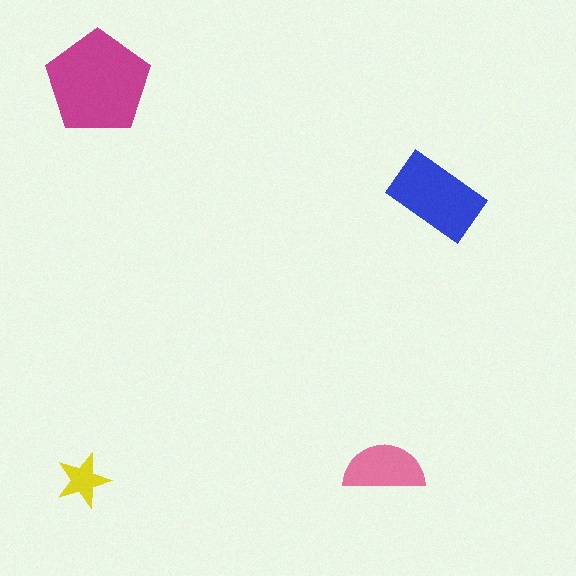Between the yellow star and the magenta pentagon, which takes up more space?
The magenta pentagon.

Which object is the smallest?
The yellow star.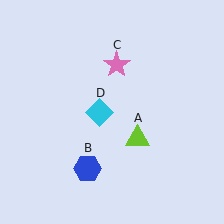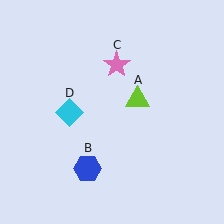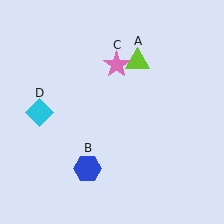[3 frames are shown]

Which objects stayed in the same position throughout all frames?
Blue hexagon (object B) and pink star (object C) remained stationary.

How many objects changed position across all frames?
2 objects changed position: lime triangle (object A), cyan diamond (object D).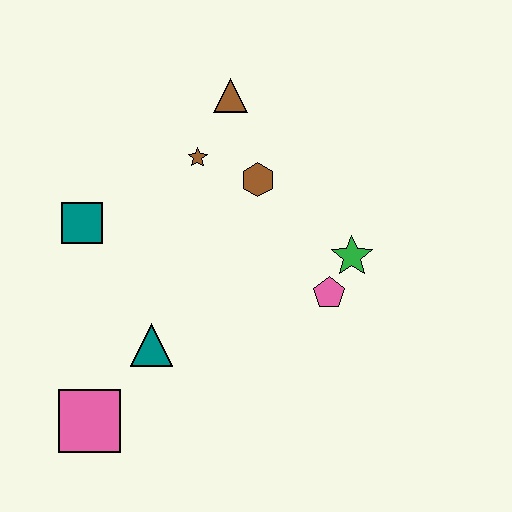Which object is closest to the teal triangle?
The pink square is closest to the teal triangle.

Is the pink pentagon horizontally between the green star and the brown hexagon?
Yes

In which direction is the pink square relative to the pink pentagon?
The pink square is to the left of the pink pentagon.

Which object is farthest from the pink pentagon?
The pink square is farthest from the pink pentagon.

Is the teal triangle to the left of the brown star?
Yes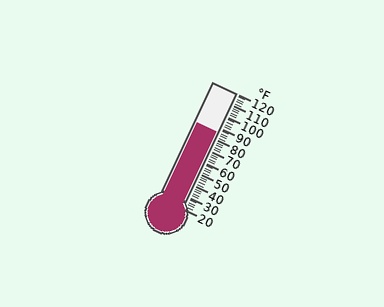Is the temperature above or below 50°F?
The temperature is above 50°F.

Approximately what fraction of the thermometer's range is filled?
The thermometer is filled to approximately 65% of its range.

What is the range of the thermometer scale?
The thermometer scale ranges from 20°F to 120°F.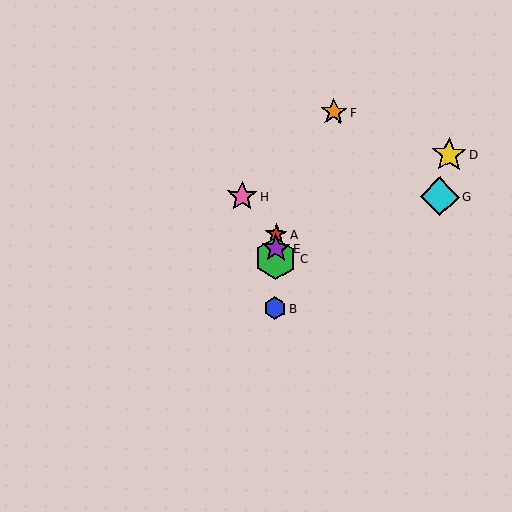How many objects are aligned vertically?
4 objects (A, B, C, E) are aligned vertically.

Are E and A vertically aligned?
Yes, both are at x≈276.